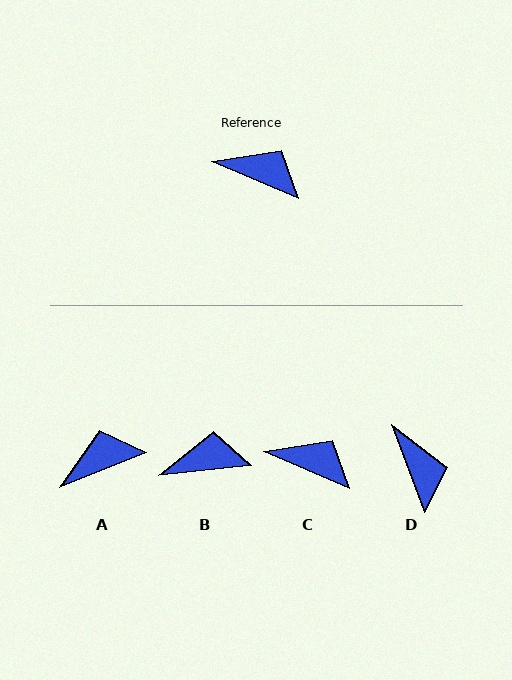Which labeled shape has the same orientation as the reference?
C.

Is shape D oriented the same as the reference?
No, it is off by about 47 degrees.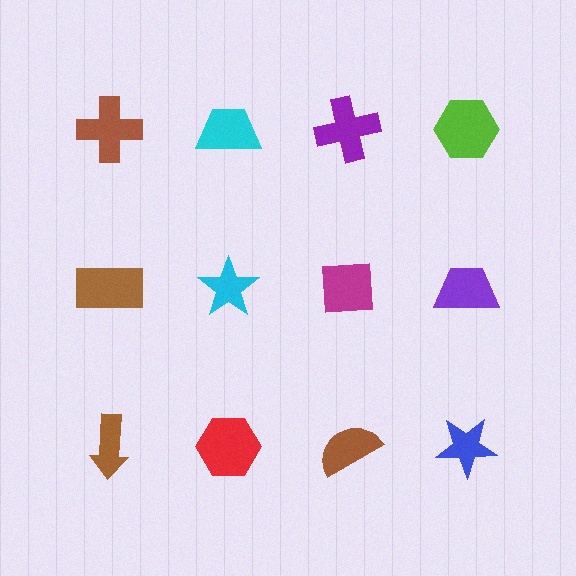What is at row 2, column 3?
A magenta square.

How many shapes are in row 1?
4 shapes.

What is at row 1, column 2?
A cyan trapezoid.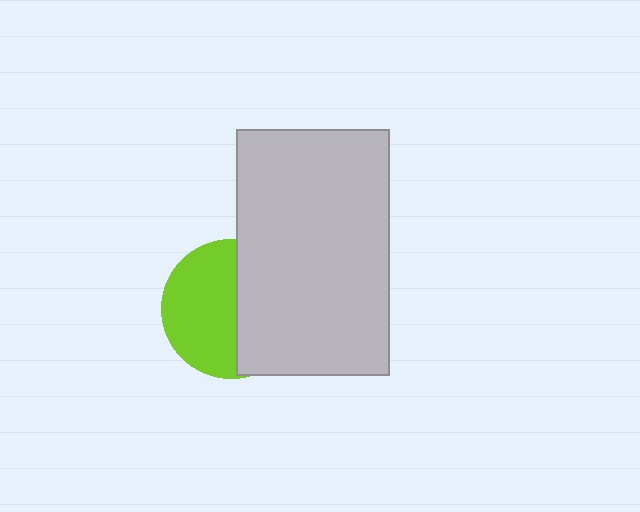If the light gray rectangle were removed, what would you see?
You would see the complete lime circle.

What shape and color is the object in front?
The object in front is a light gray rectangle.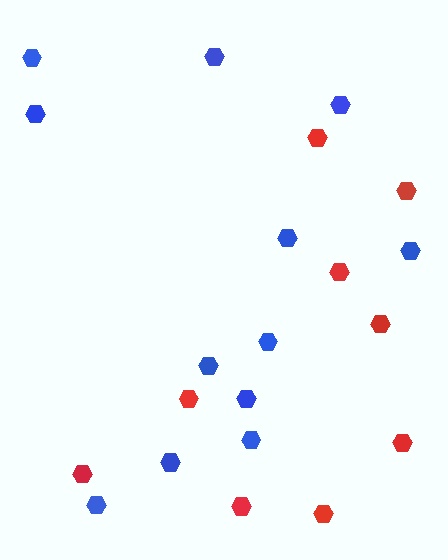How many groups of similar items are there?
There are 2 groups: one group of red hexagons (9) and one group of blue hexagons (12).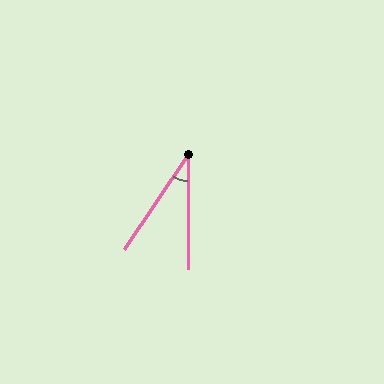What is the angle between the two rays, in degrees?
Approximately 34 degrees.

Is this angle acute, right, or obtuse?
It is acute.